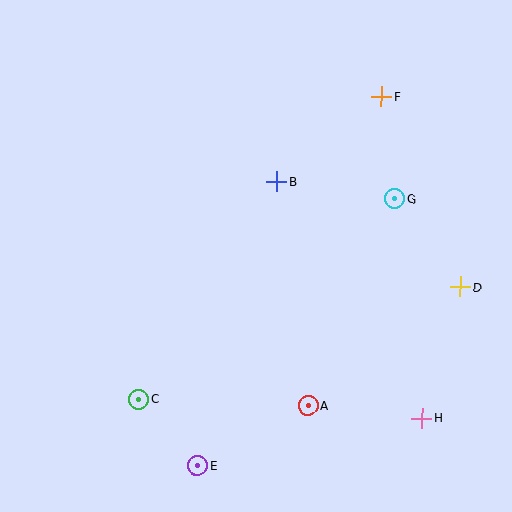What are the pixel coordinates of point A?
Point A is at (308, 406).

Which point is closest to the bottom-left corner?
Point C is closest to the bottom-left corner.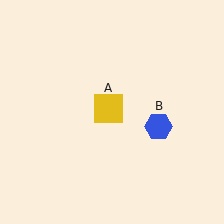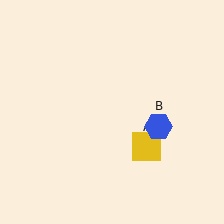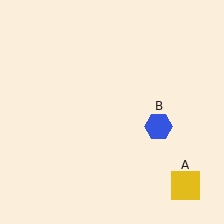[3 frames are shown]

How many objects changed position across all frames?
1 object changed position: yellow square (object A).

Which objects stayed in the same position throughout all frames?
Blue hexagon (object B) remained stationary.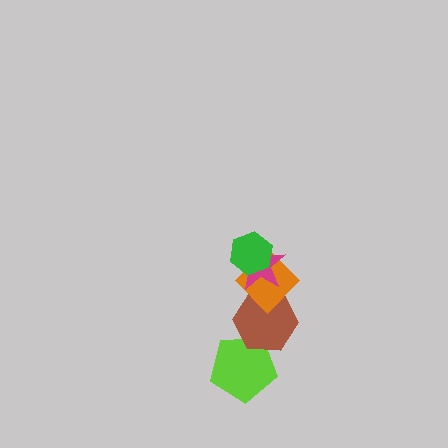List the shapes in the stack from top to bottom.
From top to bottom: the green hexagon, the magenta star, the orange diamond, the brown hexagon, the lime pentagon.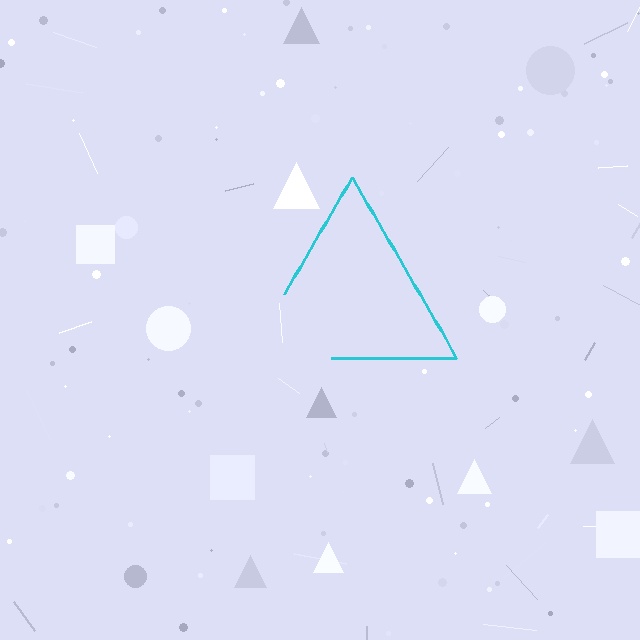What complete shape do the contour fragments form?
The contour fragments form a triangle.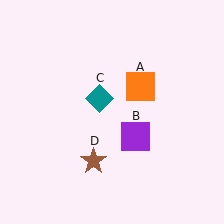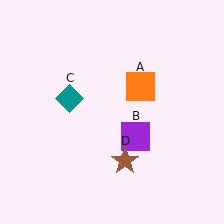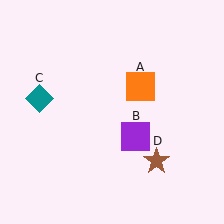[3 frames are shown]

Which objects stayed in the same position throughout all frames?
Orange square (object A) and purple square (object B) remained stationary.